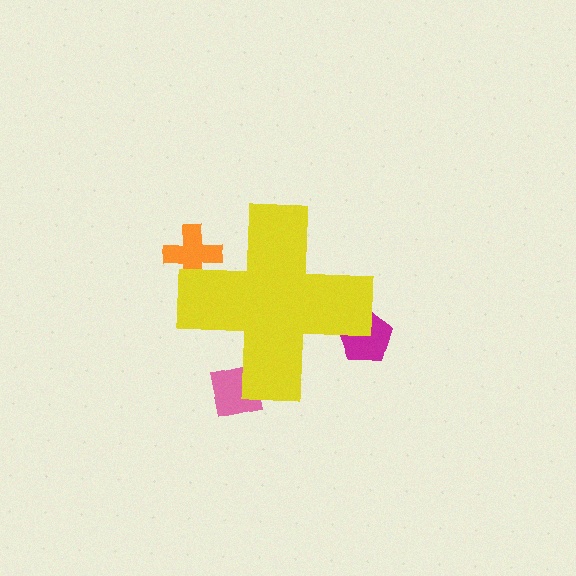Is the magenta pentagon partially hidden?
Yes, the magenta pentagon is partially hidden behind the yellow cross.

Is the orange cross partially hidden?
Yes, the orange cross is partially hidden behind the yellow cross.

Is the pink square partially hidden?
Yes, the pink square is partially hidden behind the yellow cross.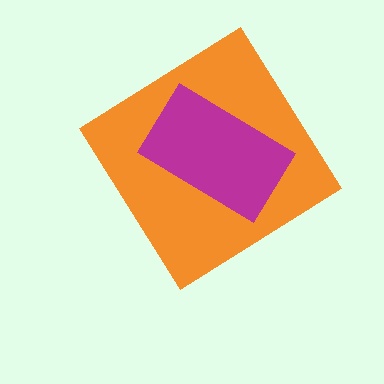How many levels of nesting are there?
2.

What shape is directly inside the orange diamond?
The magenta rectangle.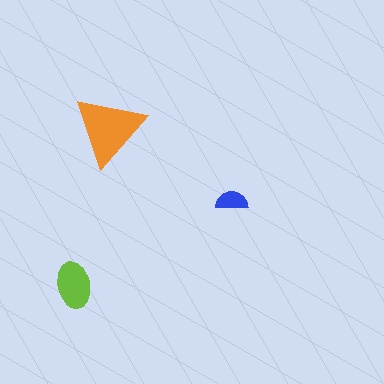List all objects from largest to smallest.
The orange triangle, the lime ellipse, the blue semicircle.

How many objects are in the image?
There are 3 objects in the image.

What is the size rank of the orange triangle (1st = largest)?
1st.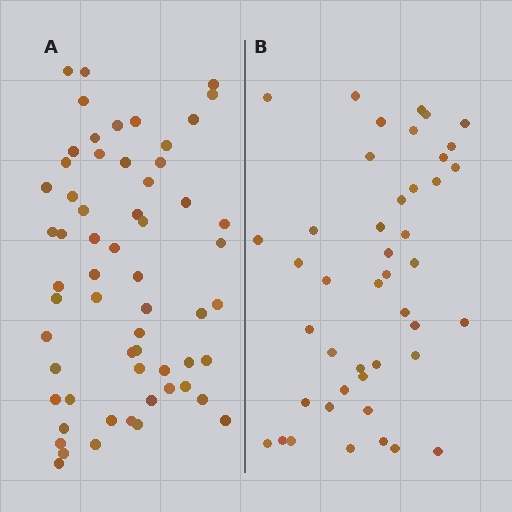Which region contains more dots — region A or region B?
Region A (the left region) has more dots.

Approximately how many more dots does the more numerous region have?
Region A has approximately 15 more dots than region B.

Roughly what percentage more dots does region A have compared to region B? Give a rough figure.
About 35% more.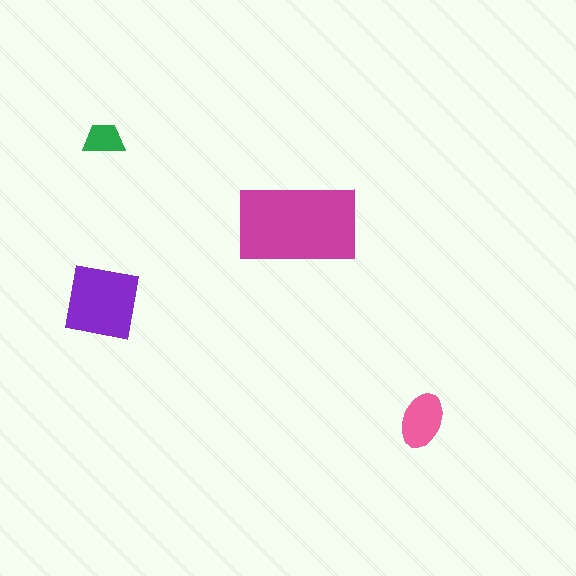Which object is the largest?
The magenta rectangle.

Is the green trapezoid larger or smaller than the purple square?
Smaller.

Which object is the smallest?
The green trapezoid.